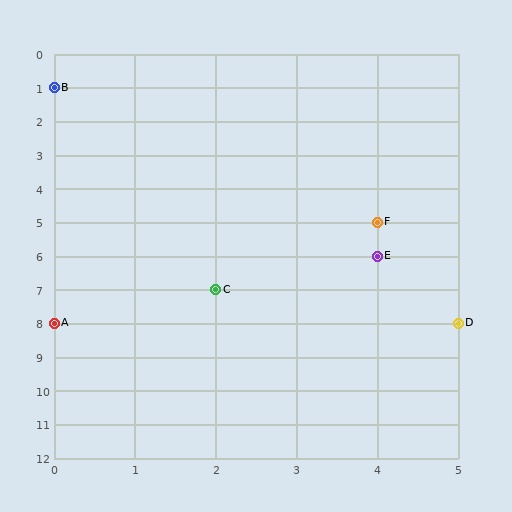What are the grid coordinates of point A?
Point A is at grid coordinates (0, 8).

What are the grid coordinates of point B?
Point B is at grid coordinates (0, 1).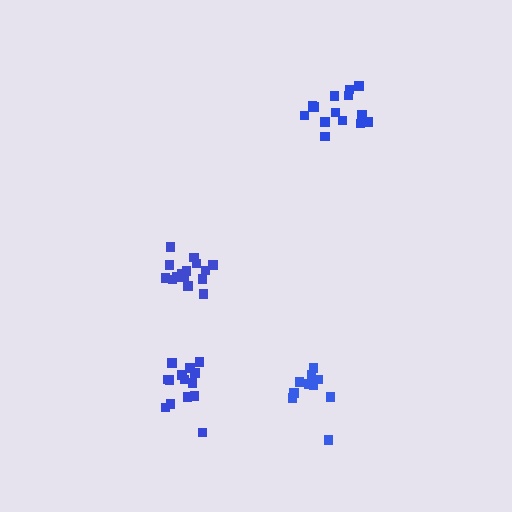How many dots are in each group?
Group 1: 10 dots, Group 2: 14 dots, Group 3: 15 dots, Group 4: 14 dots (53 total).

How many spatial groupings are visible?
There are 4 spatial groupings.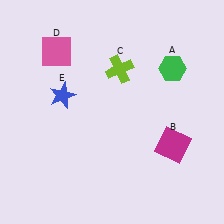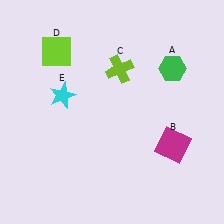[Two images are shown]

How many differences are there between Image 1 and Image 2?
There are 2 differences between the two images.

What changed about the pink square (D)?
In Image 1, D is pink. In Image 2, it changed to lime.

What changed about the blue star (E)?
In Image 1, E is blue. In Image 2, it changed to cyan.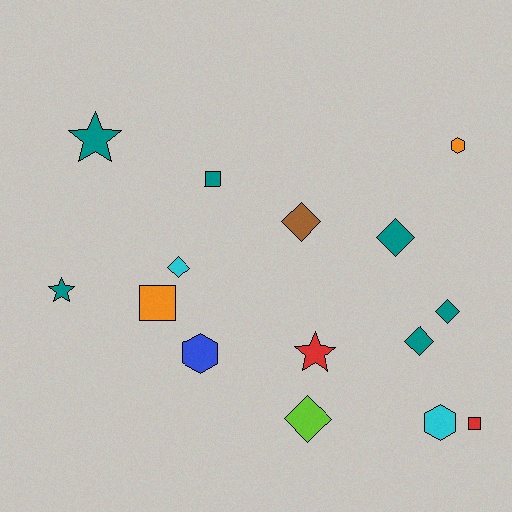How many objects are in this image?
There are 15 objects.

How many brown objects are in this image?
There is 1 brown object.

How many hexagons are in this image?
There are 3 hexagons.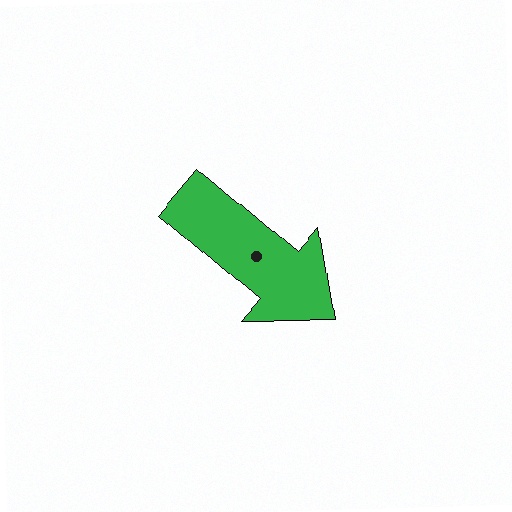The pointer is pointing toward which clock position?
Roughly 4 o'clock.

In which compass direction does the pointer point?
Southeast.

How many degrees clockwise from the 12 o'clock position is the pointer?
Approximately 130 degrees.